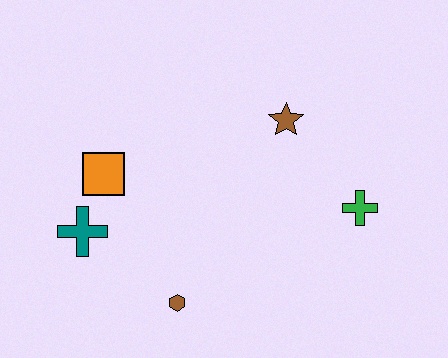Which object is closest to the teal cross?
The orange square is closest to the teal cross.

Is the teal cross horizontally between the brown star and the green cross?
No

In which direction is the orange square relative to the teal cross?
The orange square is above the teal cross.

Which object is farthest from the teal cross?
The green cross is farthest from the teal cross.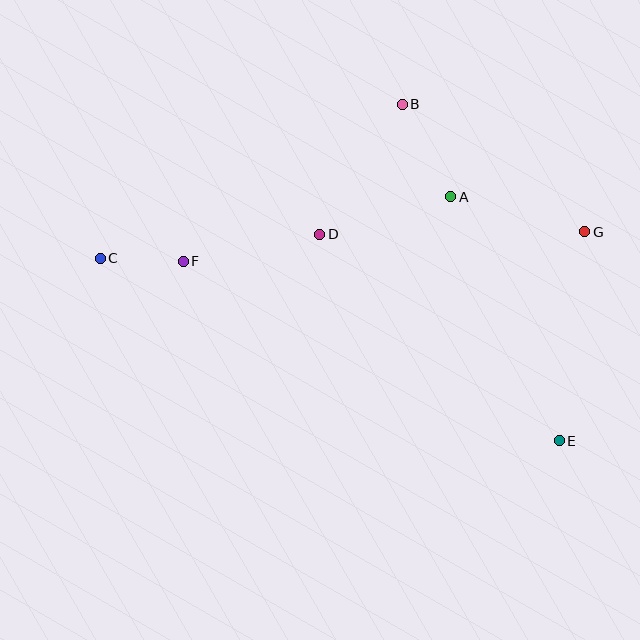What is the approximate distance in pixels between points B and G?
The distance between B and G is approximately 223 pixels.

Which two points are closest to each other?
Points C and F are closest to each other.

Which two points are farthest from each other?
Points C and E are farthest from each other.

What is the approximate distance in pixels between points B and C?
The distance between B and C is approximately 339 pixels.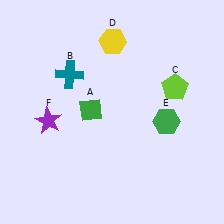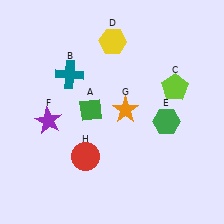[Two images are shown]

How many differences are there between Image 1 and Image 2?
There are 2 differences between the two images.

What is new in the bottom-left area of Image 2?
A red circle (H) was added in the bottom-left area of Image 2.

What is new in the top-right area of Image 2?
An orange star (G) was added in the top-right area of Image 2.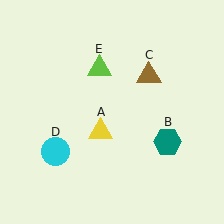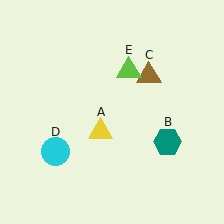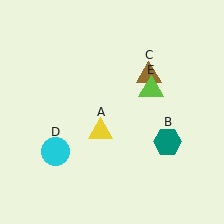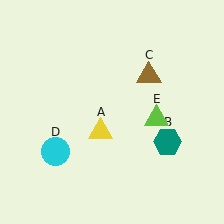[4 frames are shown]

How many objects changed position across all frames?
1 object changed position: lime triangle (object E).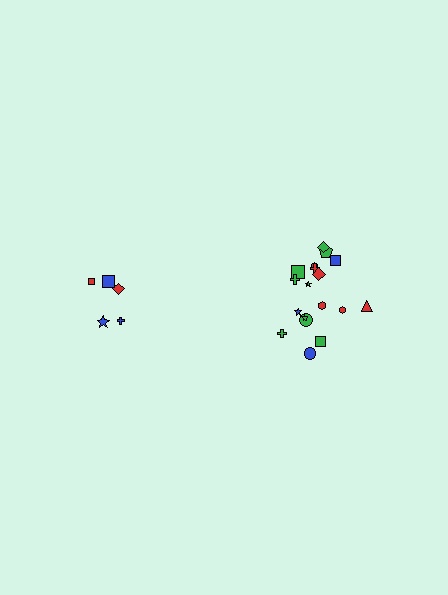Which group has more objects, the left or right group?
The right group.